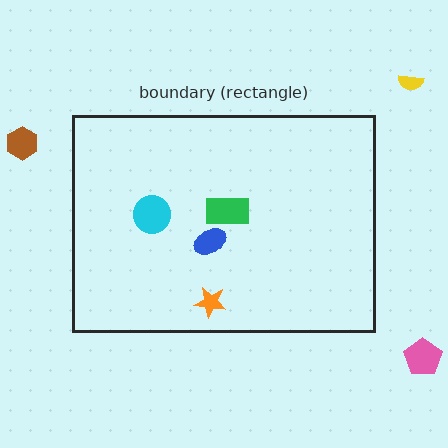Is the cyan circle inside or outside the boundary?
Inside.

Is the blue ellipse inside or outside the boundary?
Inside.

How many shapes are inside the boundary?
4 inside, 3 outside.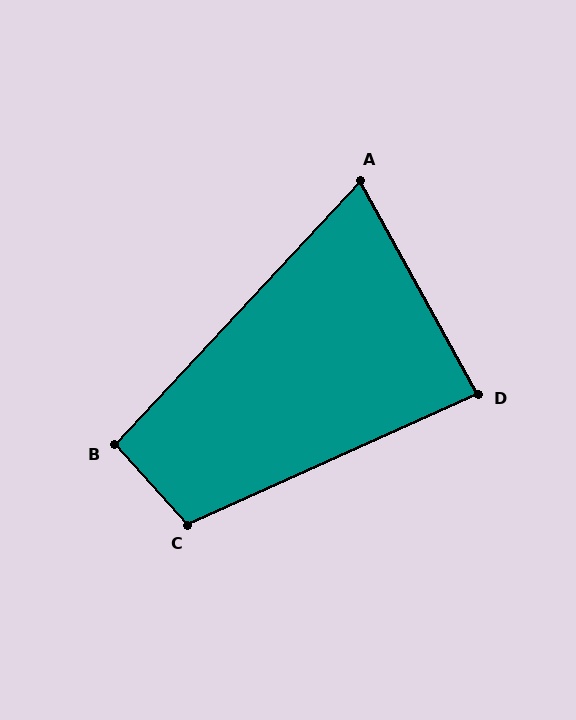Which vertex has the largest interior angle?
C, at approximately 108 degrees.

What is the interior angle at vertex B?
Approximately 95 degrees (approximately right).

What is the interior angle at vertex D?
Approximately 85 degrees (approximately right).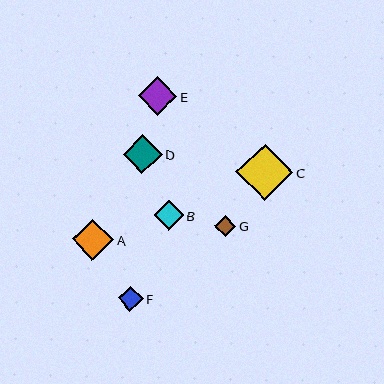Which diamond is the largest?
Diamond C is the largest with a size of approximately 57 pixels.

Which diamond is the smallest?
Diamond G is the smallest with a size of approximately 21 pixels.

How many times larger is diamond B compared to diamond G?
Diamond B is approximately 1.4 times the size of diamond G.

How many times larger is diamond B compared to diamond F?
Diamond B is approximately 1.2 times the size of diamond F.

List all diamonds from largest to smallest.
From largest to smallest: C, A, D, E, B, F, G.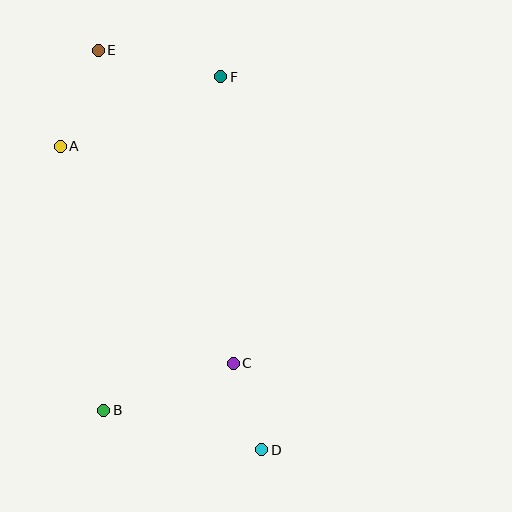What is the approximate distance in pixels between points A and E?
The distance between A and E is approximately 103 pixels.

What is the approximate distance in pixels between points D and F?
The distance between D and F is approximately 375 pixels.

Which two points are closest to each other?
Points C and D are closest to each other.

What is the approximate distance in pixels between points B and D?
The distance between B and D is approximately 163 pixels.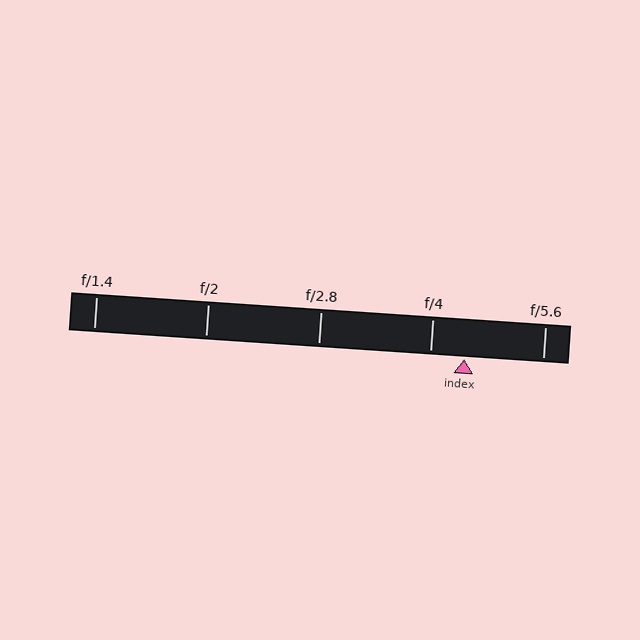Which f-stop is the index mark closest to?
The index mark is closest to f/4.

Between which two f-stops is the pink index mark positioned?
The index mark is between f/4 and f/5.6.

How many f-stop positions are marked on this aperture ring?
There are 5 f-stop positions marked.